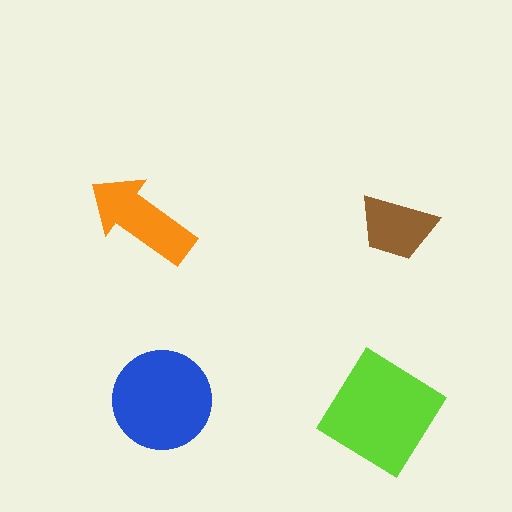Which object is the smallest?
The brown trapezoid.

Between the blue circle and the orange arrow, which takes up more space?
The blue circle.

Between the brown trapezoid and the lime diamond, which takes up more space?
The lime diamond.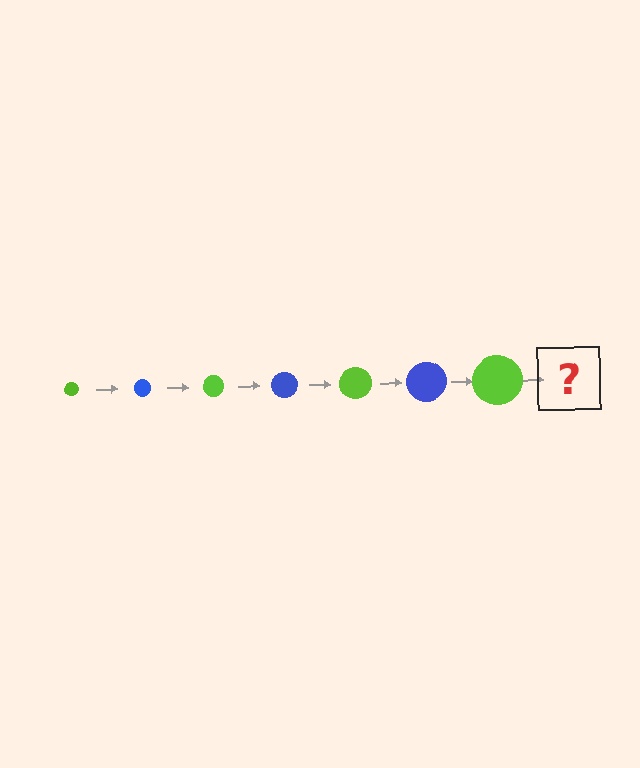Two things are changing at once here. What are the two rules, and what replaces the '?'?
The two rules are that the circle grows larger each step and the color cycles through lime and blue. The '?' should be a blue circle, larger than the previous one.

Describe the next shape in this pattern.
It should be a blue circle, larger than the previous one.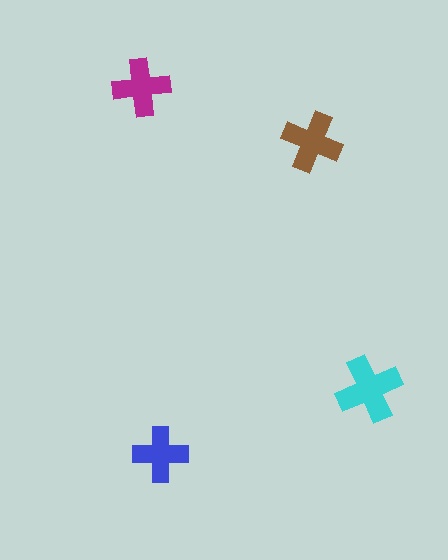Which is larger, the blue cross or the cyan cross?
The cyan one.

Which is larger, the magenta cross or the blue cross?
The magenta one.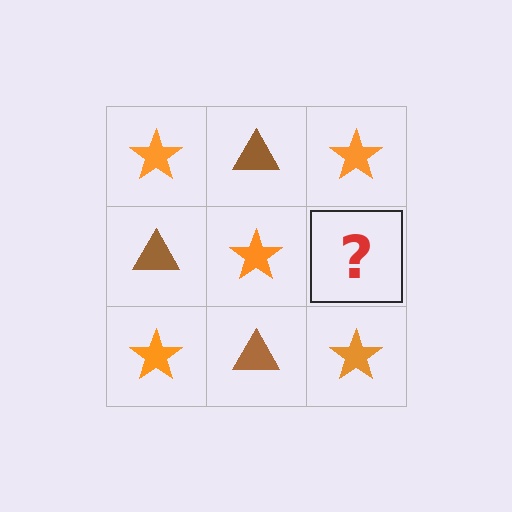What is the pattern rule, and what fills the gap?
The rule is that it alternates orange star and brown triangle in a checkerboard pattern. The gap should be filled with a brown triangle.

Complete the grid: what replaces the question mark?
The question mark should be replaced with a brown triangle.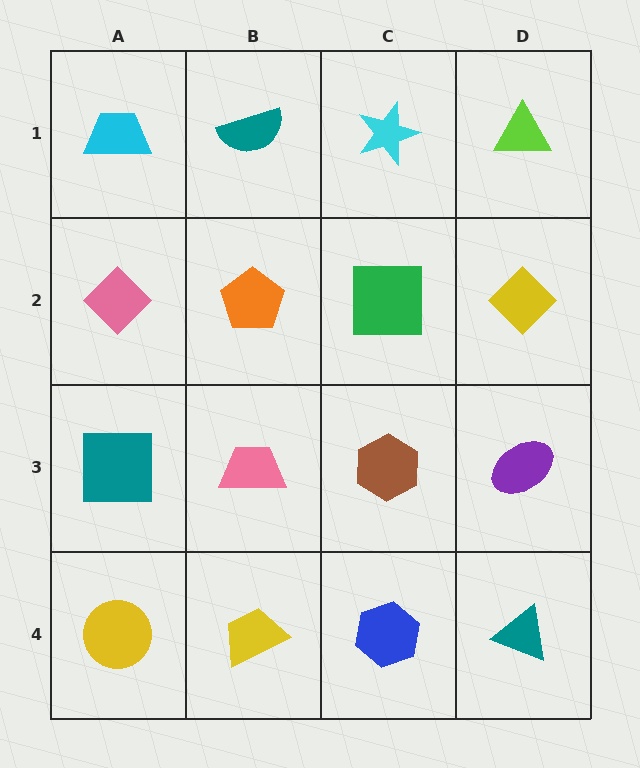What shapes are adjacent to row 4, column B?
A pink trapezoid (row 3, column B), a yellow circle (row 4, column A), a blue hexagon (row 4, column C).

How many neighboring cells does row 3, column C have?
4.